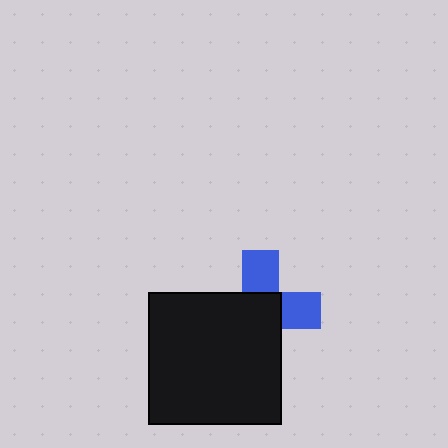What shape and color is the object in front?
The object in front is a black square.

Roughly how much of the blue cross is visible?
A small part of it is visible (roughly 41%).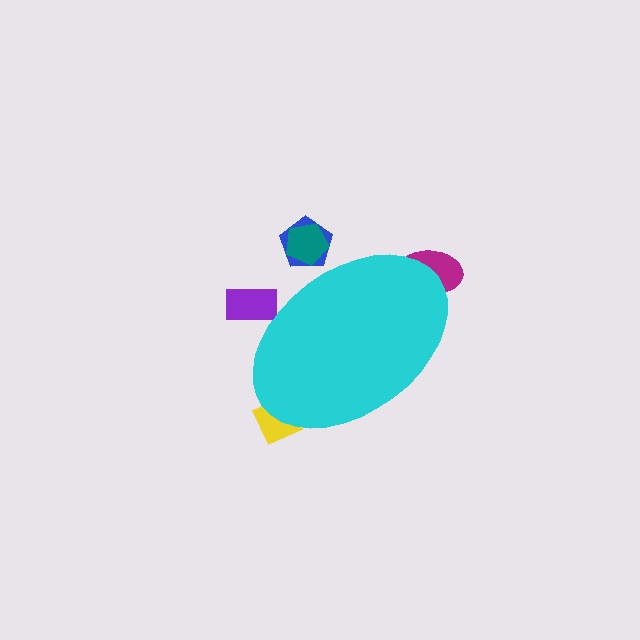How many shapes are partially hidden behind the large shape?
5 shapes are partially hidden.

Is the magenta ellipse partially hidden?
Yes, the magenta ellipse is partially hidden behind the cyan ellipse.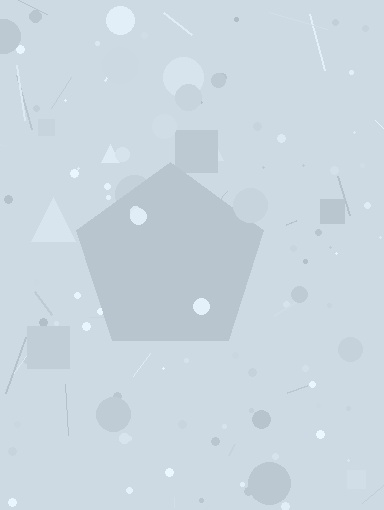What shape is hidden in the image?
A pentagon is hidden in the image.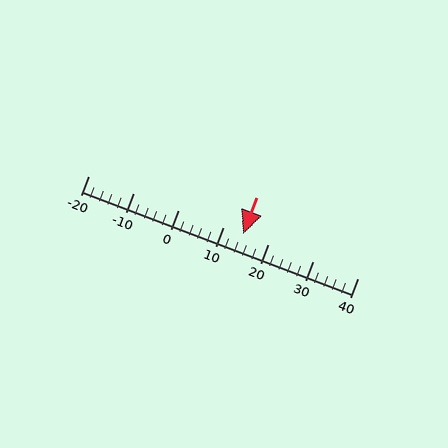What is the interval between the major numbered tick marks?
The major tick marks are spaced 10 units apart.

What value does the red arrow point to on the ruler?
The red arrow points to approximately 14.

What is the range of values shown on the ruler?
The ruler shows values from -20 to 40.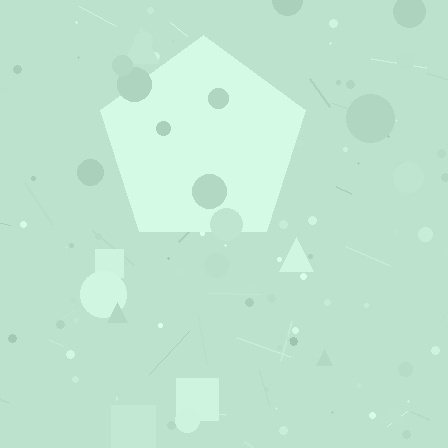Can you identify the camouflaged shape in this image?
The camouflaged shape is a pentagon.